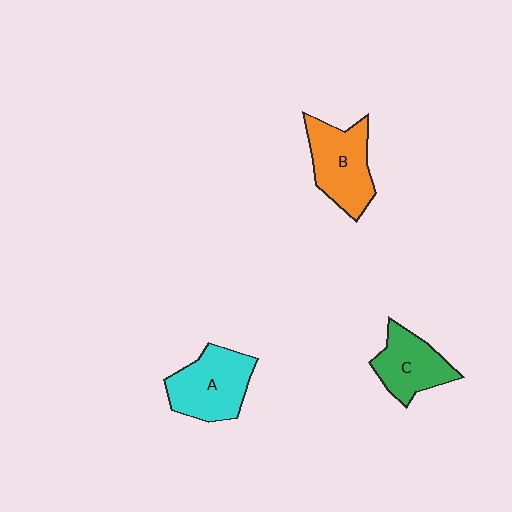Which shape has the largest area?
Shape A (cyan).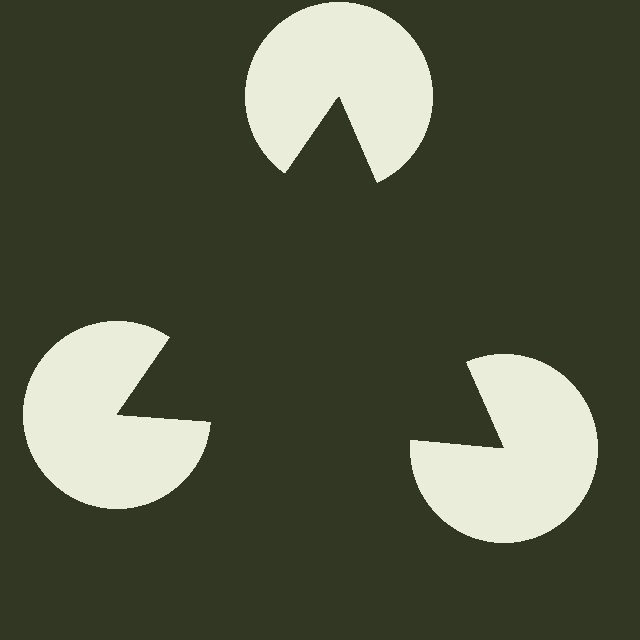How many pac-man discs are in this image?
There are 3 — one at each vertex of the illusory triangle.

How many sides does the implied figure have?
3 sides.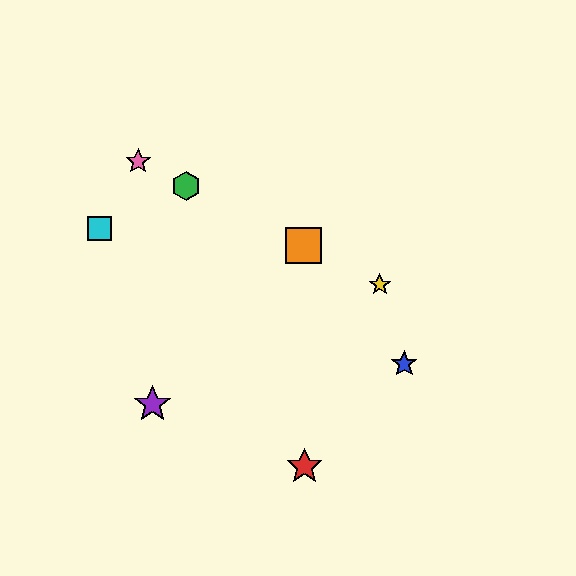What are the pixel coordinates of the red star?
The red star is at (304, 467).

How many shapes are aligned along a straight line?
4 shapes (the green hexagon, the yellow star, the orange square, the pink star) are aligned along a straight line.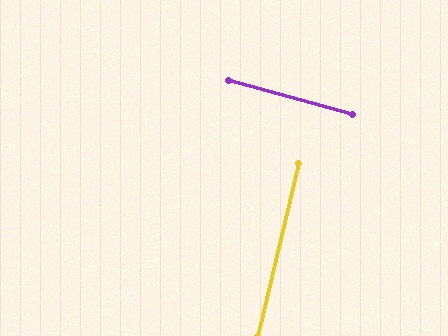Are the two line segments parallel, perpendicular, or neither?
Perpendicular — they meet at approximately 88°.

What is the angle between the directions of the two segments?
Approximately 88 degrees.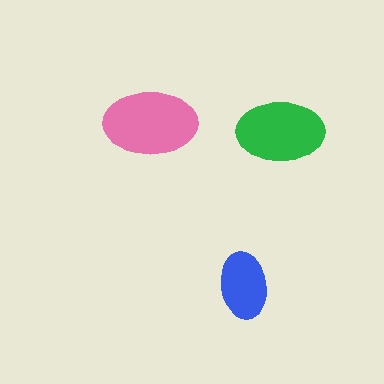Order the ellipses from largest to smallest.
the pink one, the green one, the blue one.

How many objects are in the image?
There are 3 objects in the image.